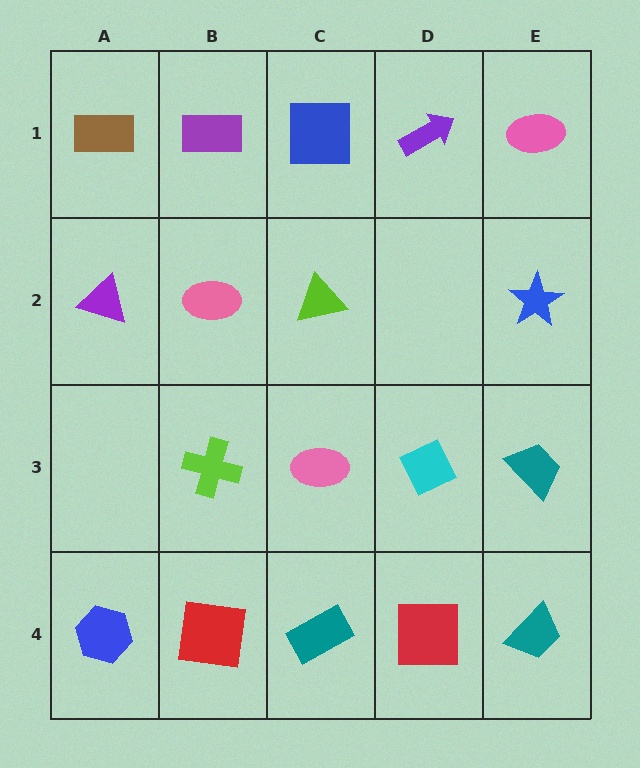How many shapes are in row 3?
4 shapes.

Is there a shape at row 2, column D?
No, that cell is empty.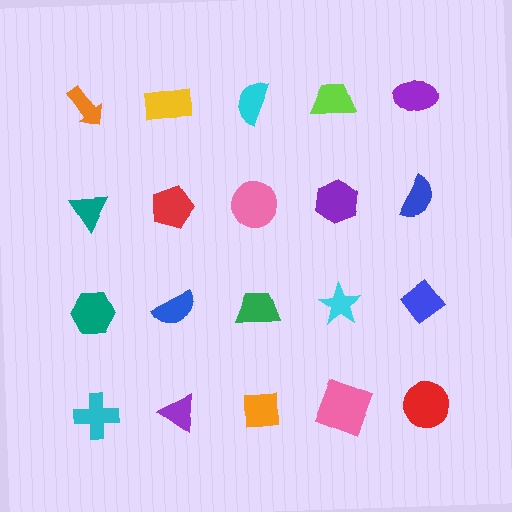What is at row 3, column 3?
A green trapezoid.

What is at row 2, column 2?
A red pentagon.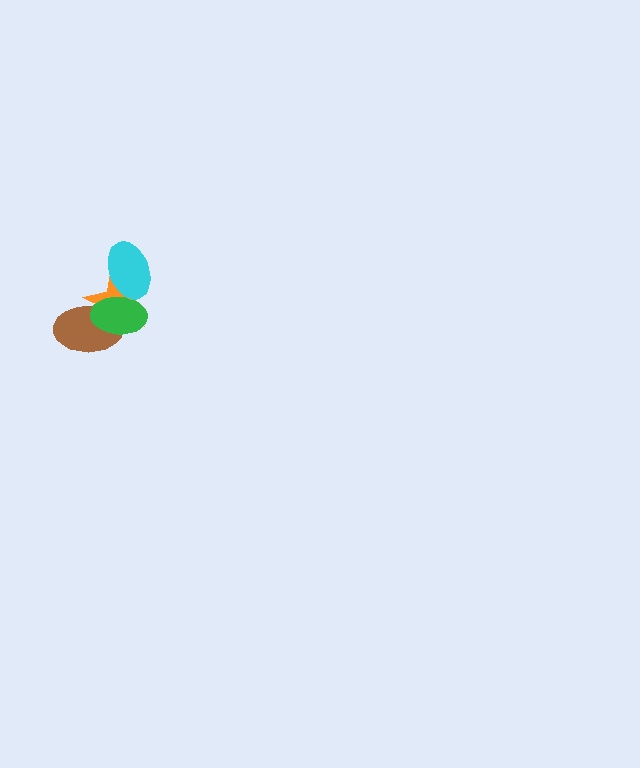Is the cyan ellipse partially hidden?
No, no other shape covers it.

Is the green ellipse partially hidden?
Yes, it is partially covered by another shape.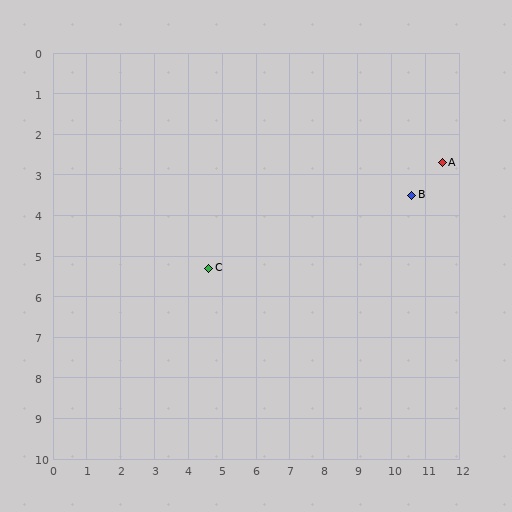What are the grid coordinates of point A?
Point A is at approximately (11.5, 2.7).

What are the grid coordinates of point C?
Point C is at approximately (4.6, 5.3).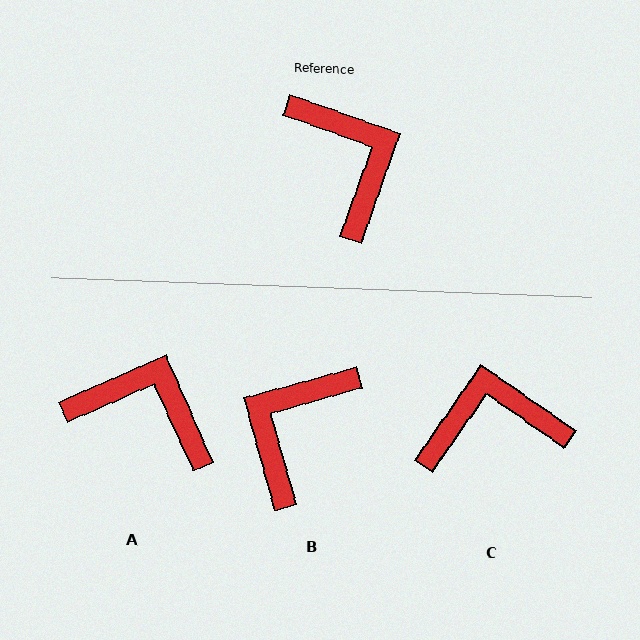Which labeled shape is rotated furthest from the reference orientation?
B, about 125 degrees away.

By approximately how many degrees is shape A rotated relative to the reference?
Approximately 43 degrees counter-clockwise.